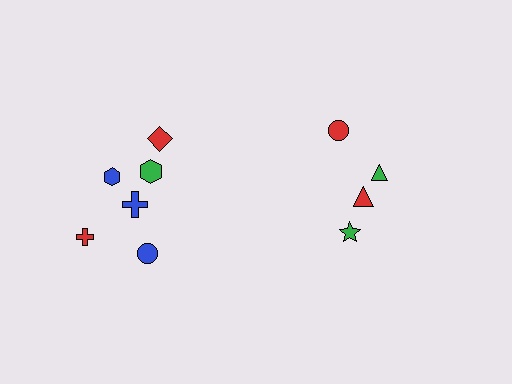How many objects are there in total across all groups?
There are 10 objects.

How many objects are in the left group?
There are 6 objects.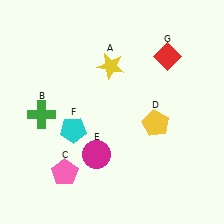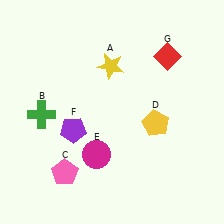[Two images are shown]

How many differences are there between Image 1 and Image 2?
There is 1 difference between the two images.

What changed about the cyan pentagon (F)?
In Image 1, F is cyan. In Image 2, it changed to purple.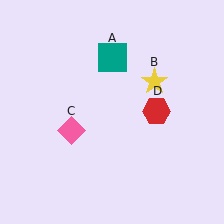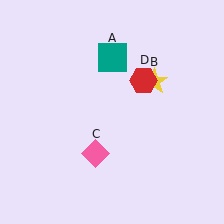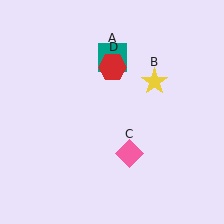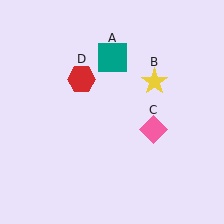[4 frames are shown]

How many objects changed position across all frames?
2 objects changed position: pink diamond (object C), red hexagon (object D).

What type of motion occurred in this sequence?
The pink diamond (object C), red hexagon (object D) rotated counterclockwise around the center of the scene.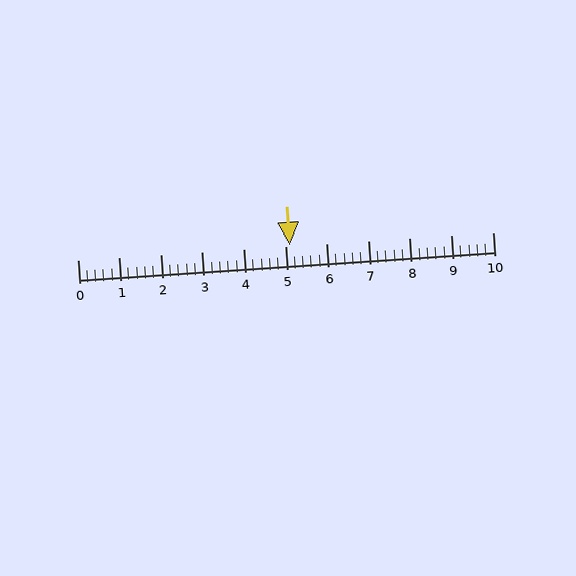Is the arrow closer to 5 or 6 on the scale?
The arrow is closer to 5.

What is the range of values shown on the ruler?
The ruler shows values from 0 to 10.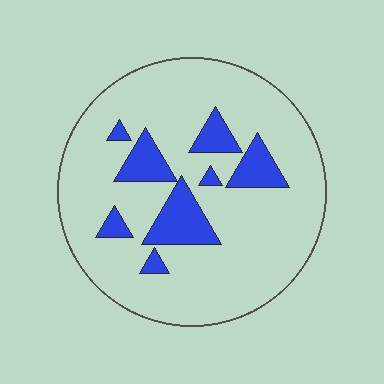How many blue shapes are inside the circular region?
8.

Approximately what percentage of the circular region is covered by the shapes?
Approximately 15%.